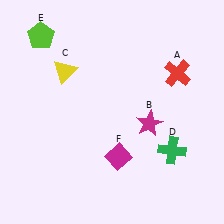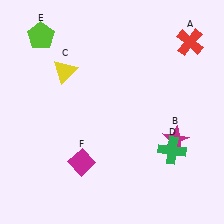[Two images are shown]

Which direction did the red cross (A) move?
The red cross (A) moved up.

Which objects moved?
The objects that moved are: the red cross (A), the magenta star (B), the magenta diamond (F).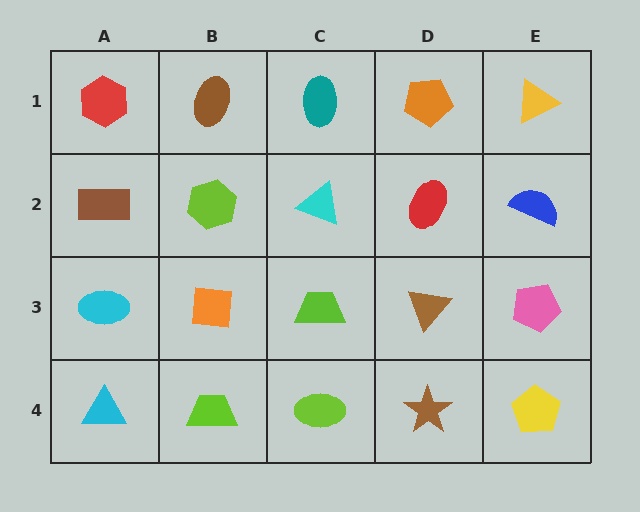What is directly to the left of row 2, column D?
A cyan triangle.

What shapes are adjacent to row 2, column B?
A brown ellipse (row 1, column B), an orange square (row 3, column B), a brown rectangle (row 2, column A), a cyan triangle (row 2, column C).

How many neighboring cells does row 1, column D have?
3.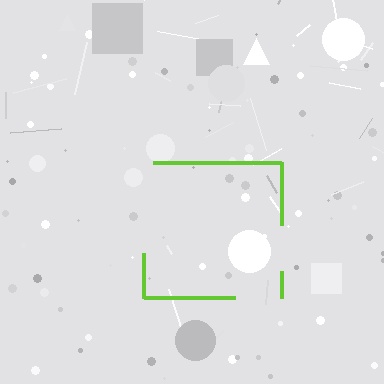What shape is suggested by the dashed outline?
The dashed outline suggests a square.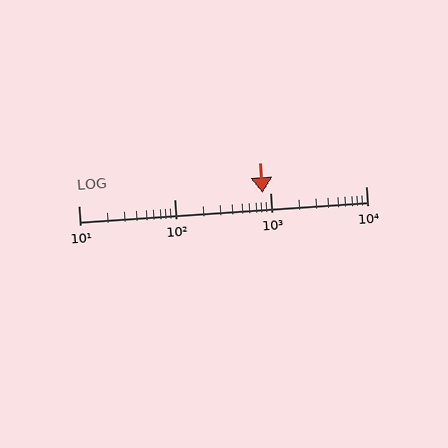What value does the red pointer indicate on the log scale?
The pointer indicates approximately 830.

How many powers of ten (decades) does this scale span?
The scale spans 3 decades, from 10 to 10000.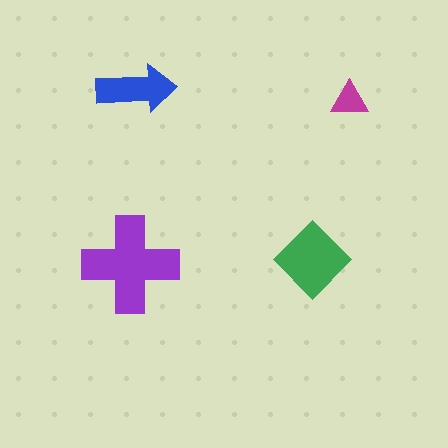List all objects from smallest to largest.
The magenta triangle, the blue arrow, the green diamond, the purple cross.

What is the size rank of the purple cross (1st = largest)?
1st.